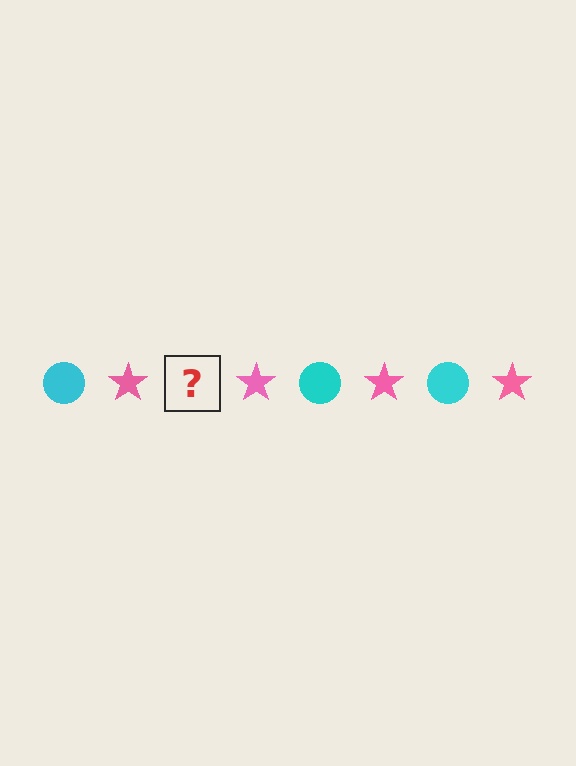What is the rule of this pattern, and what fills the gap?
The rule is that the pattern alternates between cyan circle and pink star. The gap should be filled with a cyan circle.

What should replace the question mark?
The question mark should be replaced with a cyan circle.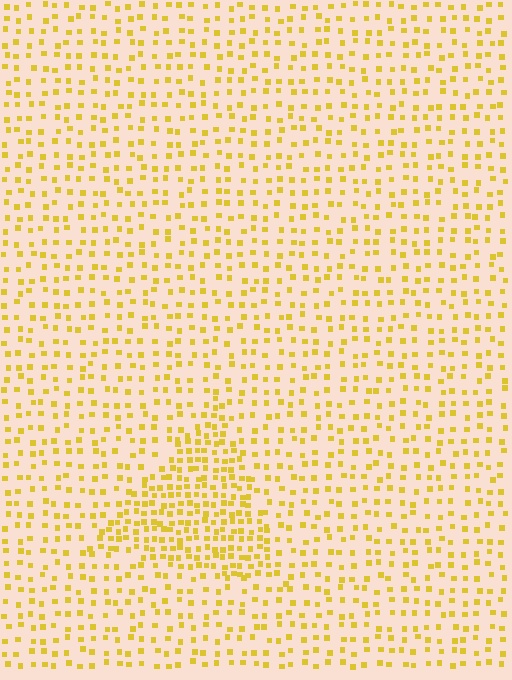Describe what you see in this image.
The image contains small yellow elements arranged at two different densities. A triangle-shaped region is visible where the elements are more densely packed than the surrounding area.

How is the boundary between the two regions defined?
The boundary is defined by a change in element density (approximately 2.0x ratio). All elements are the same color, size, and shape.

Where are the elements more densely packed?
The elements are more densely packed inside the triangle boundary.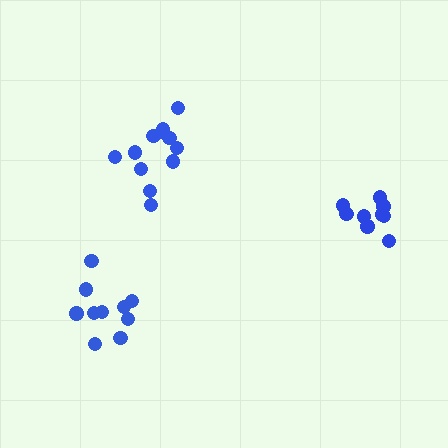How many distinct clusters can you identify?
There are 3 distinct clusters.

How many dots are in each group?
Group 1: 12 dots, Group 2: 9 dots, Group 3: 10 dots (31 total).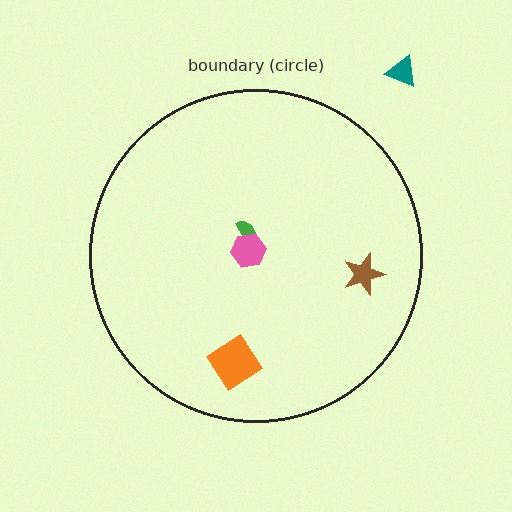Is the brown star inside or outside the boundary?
Inside.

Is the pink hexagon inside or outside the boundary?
Inside.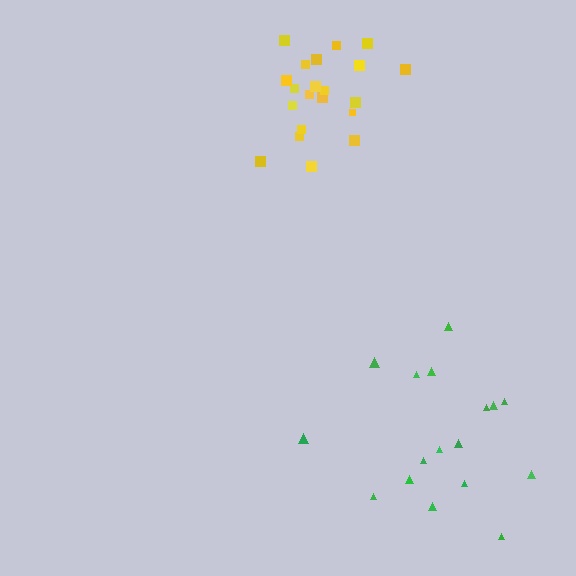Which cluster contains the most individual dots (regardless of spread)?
Yellow (22).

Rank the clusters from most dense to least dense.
yellow, green.